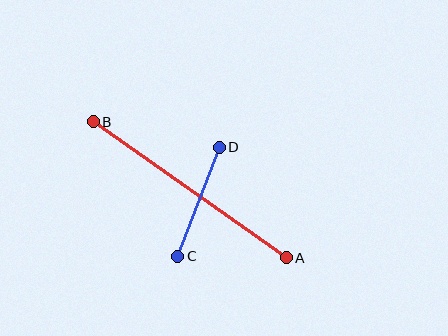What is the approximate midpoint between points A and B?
The midpoint is at approximately (190, 190) pixels.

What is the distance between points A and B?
The distance is approximately 236 pixels.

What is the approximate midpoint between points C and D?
The midpoint is at approximately (198, 202) pixels.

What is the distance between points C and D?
The distance is approximately 117 pixels.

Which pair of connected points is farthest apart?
Points A and B are farthest apart.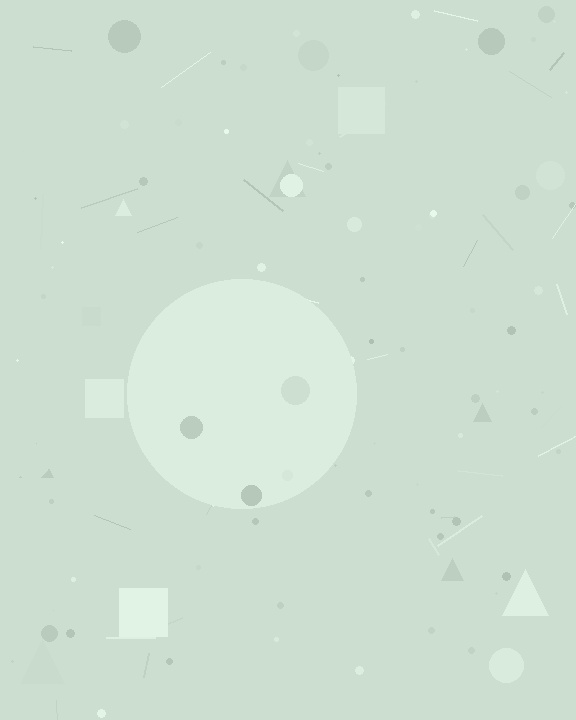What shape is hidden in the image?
A circle is hidden in the image.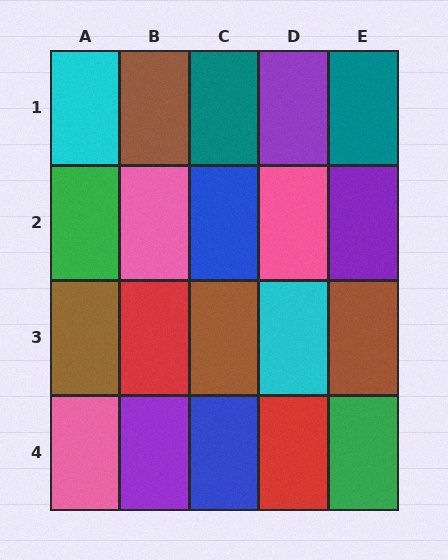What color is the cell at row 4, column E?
Green.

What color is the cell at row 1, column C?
Teal.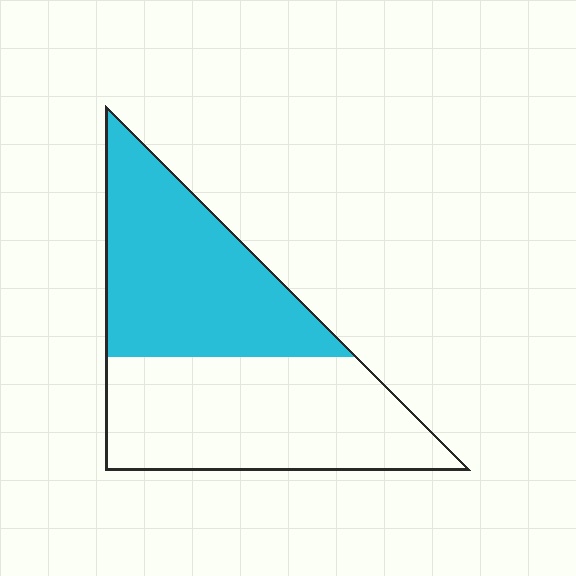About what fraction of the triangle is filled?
About one half (1/2).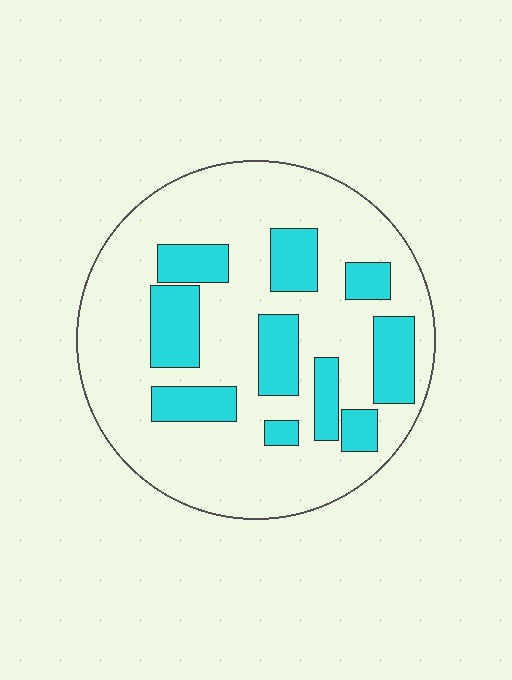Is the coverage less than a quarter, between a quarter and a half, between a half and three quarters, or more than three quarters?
Between a quarter and a half.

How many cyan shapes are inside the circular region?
10.